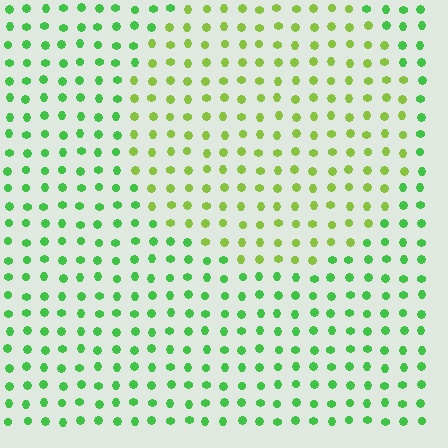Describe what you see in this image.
The image is filled with small green elements in a uniform arrangement. A circle-shaped region is visible where the elements are tinted to a slightly different hue, forming a subtle color boundary.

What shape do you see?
I see a circle.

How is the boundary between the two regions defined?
The boundary is defined purely by a slight shift in hue (about 35 degrees). Spacing, size, and orientation are identical on both sides.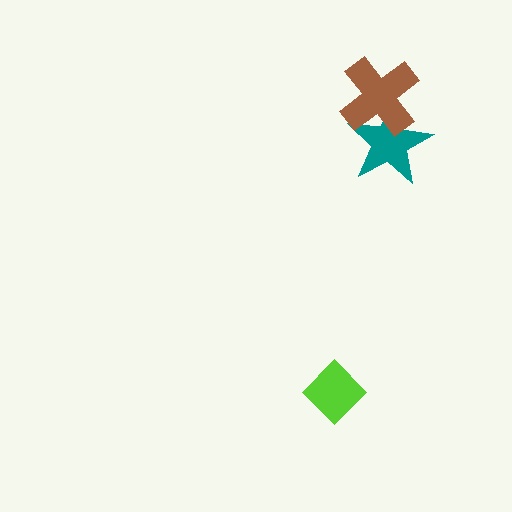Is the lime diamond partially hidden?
No, no other shape covers it.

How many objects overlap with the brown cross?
1 object overlaps with the brown cross.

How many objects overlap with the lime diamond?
0 objects overlap with the lime diamond.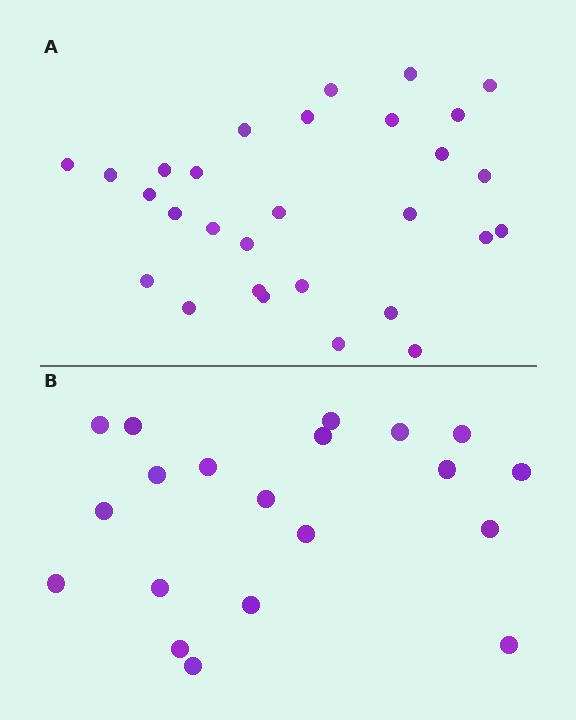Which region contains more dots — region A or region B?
Region A (the top region) has more dots.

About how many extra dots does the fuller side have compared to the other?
Region A has roughly 8 or so more dots than region B.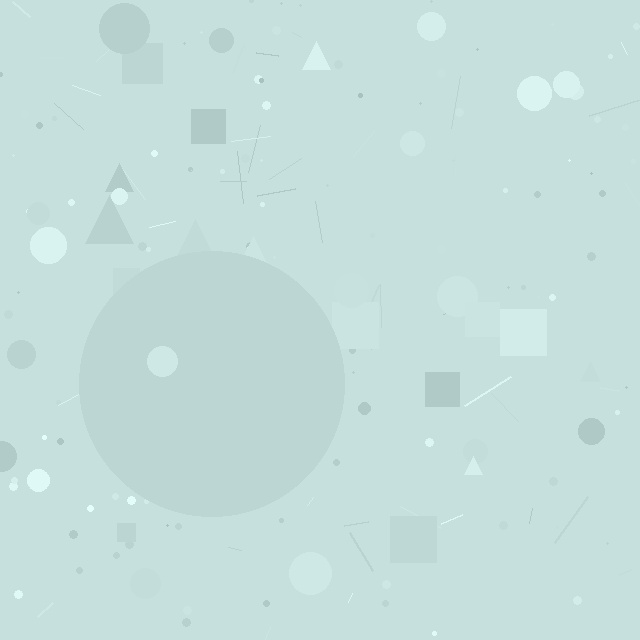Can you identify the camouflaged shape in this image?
The camouflaged shape is a circle.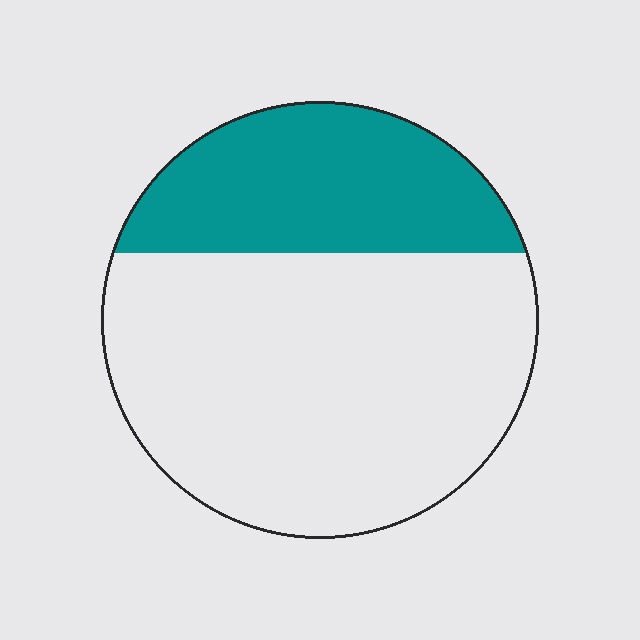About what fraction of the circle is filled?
About one third (1/3).